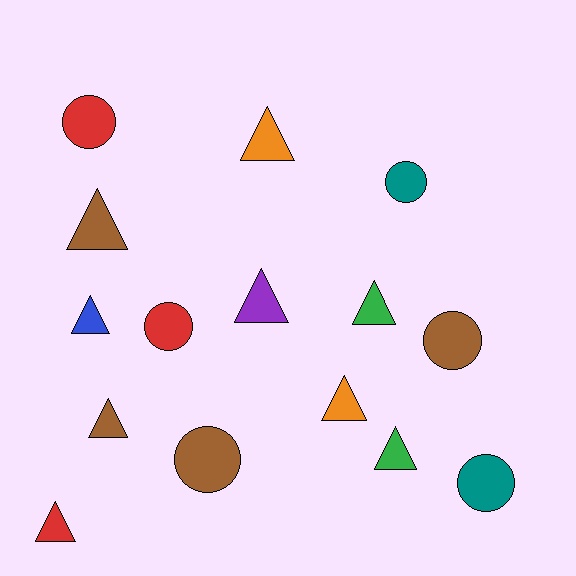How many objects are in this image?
There are 15 objects.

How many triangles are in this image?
There are 9 triangles.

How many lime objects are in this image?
There are no lime objects.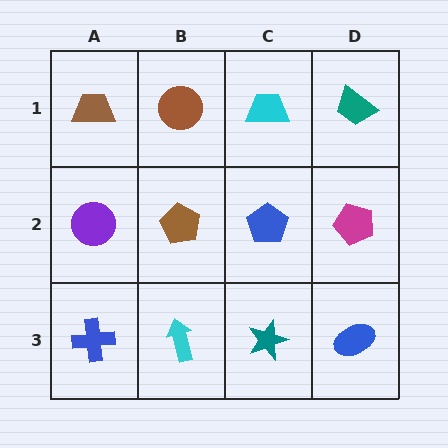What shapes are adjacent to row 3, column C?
A blue pentagon (row 2, column C), a cyan arrow (row 3, column B), a blue ellipse (row 3, column D).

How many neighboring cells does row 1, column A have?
2.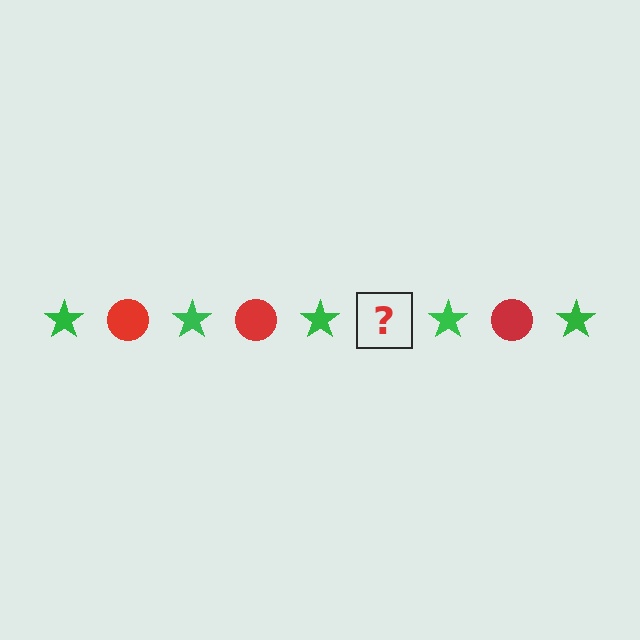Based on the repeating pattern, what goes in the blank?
The blank should be a red circle.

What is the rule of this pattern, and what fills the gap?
The rule is that the pattern alternates between green star and red circle. The gap should be filled with a red circle.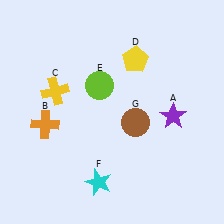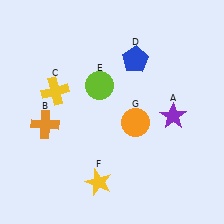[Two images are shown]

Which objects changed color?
D changed from yellow to blue. F changed from cyan to yellow. G changed from brown to orange.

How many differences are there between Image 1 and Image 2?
There are 3 differences between the two images.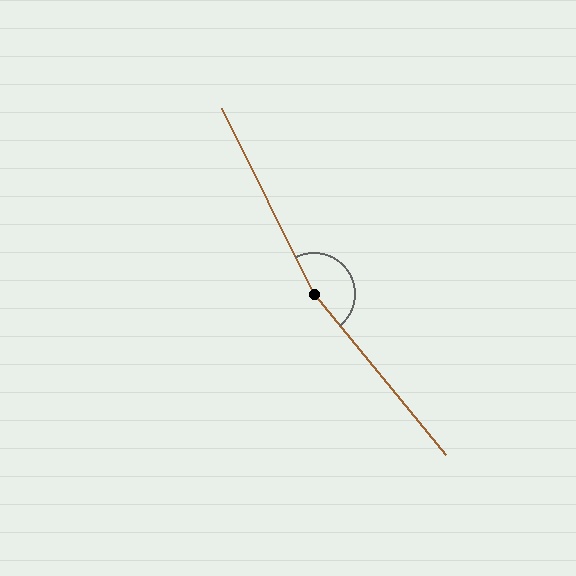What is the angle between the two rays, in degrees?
Approximately 167 degrees.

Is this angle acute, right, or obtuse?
It is obtuse.